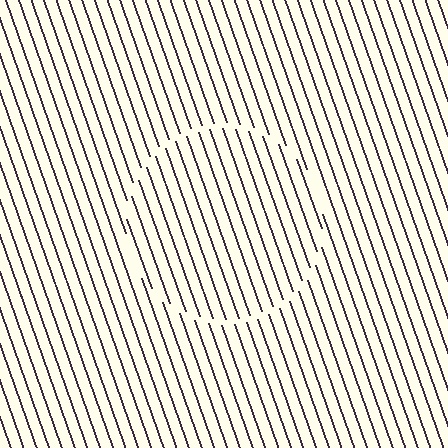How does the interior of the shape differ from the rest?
The interior of the shape contains the same grating, shifted by half a period — the contour is defined by the phase discontinuity where line-ends from the inner and outer gratings abut.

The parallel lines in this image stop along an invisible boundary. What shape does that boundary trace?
An illusory circle. The interior of the shape contains the same grating, shifted by half a period — the contour is defined by the phase discontinuity where line-ends from the inner and outer gratings abut.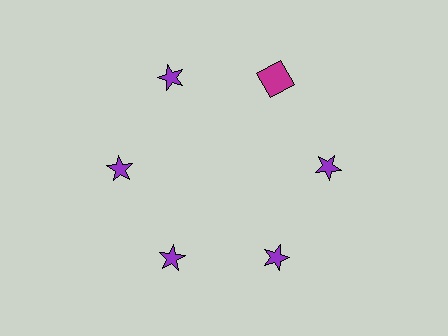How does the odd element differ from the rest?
It differs in both color (magenta instead of purple) and shape (square instead of star).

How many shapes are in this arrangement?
There are 6 shapes arranged in a ring pattern.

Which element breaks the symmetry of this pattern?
The magenta square at roughly the 1 o'clock position breaks the symmetry. All other shapes are purple stars.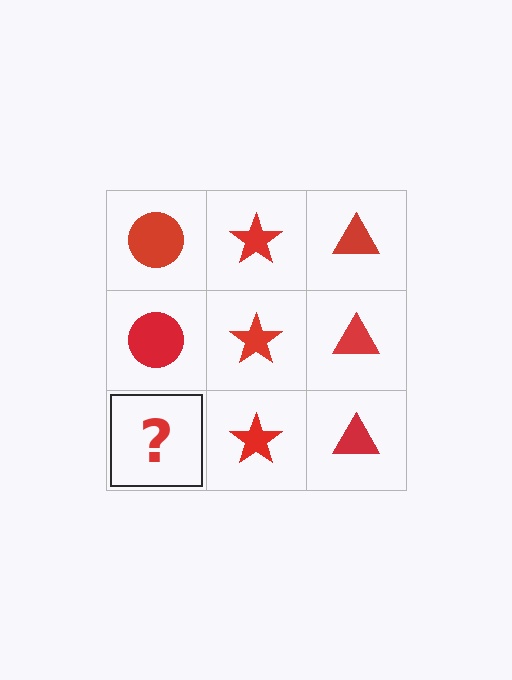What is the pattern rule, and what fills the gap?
The rule is that each column has a consistent shape. The gap should be filled with a red circle.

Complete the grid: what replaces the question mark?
The question mark should be replaced with a red circle.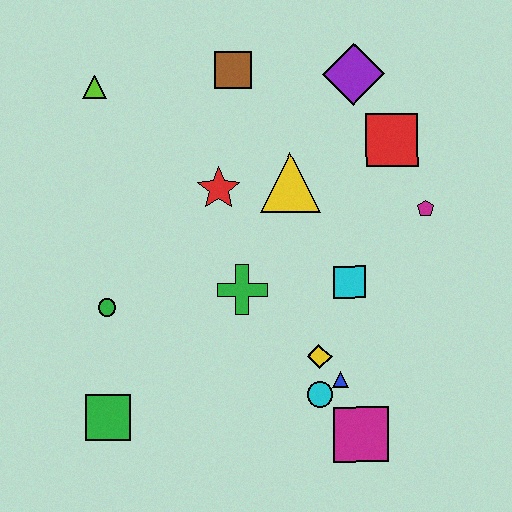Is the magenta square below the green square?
Yes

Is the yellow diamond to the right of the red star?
Yes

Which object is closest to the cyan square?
The yellow diamond is closest to the cyan square.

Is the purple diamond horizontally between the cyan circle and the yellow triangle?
No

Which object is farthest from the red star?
The magenta square is farthest from the red star.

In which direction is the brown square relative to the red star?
The brown square is above the red star.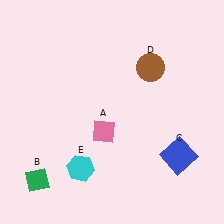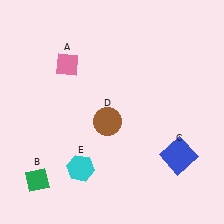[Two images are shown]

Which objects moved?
The objects that moved are: the pink diamond (A), the brown circle (D).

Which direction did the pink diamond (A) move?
The pink diamond (A) moved up.